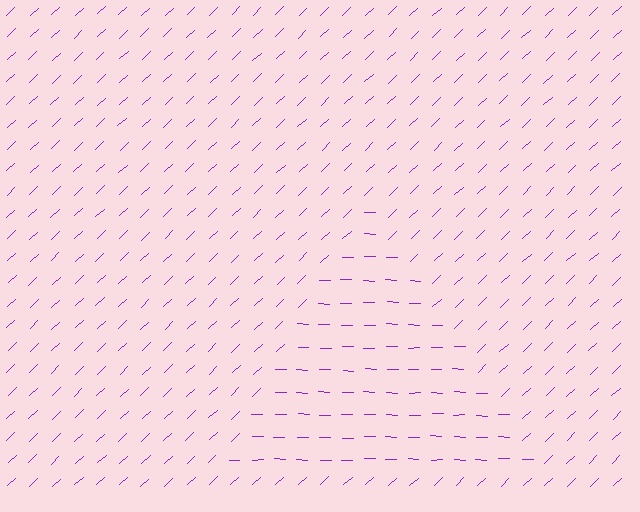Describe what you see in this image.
The image is filled with small purple line segments. A triangle region in the image has lines oriented differently from the surrounding lines, creating a visible texture boundary.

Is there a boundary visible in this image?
Yes, there is a texture boundary formed by a change in line orientation.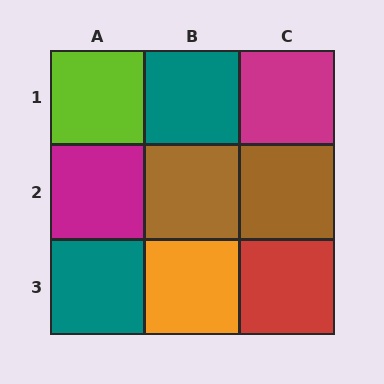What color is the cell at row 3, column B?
Orange.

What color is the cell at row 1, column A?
Lime.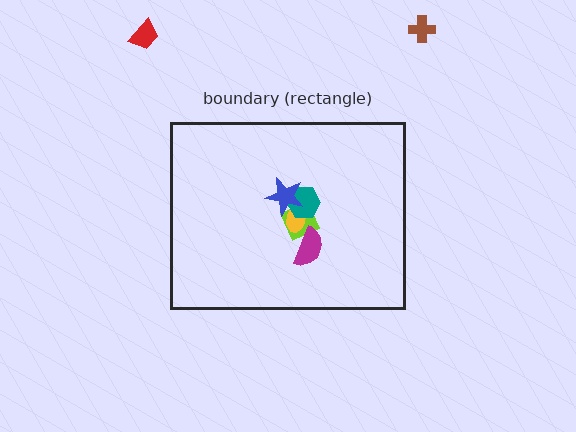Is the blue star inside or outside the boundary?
Inside.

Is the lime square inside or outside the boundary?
Inside.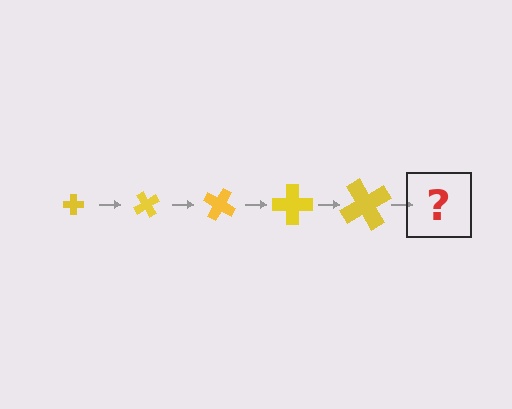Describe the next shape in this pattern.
It should be a cross, larger than the previous one and rotated 300 degrees from the start.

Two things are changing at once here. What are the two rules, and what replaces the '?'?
The two rules are that the cross grows larger each step and it rotates 60 degrees each step. The '?' should be a cross, larger than the previous one and rotated 300 degrees from the start.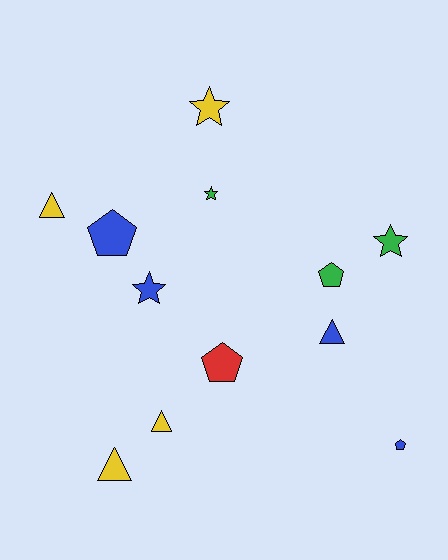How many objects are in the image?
There are 12 objects.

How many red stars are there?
There are no red stars.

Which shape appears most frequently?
Star, with 4 objects.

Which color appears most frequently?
Blue, with 4 objects.